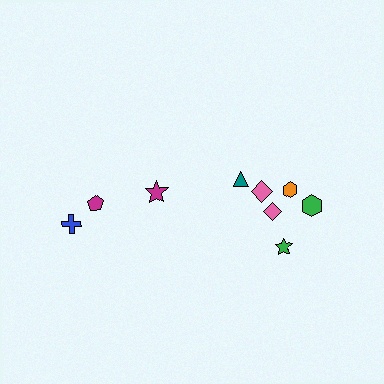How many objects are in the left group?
There are 3 objects.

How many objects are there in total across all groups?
There are 9 objects.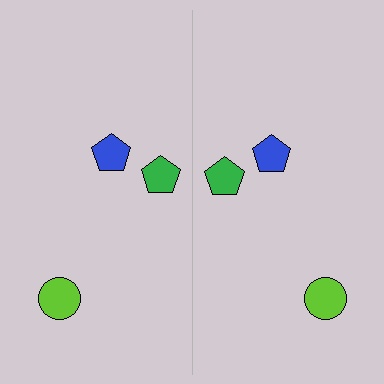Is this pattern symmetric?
Yes, this pattern has bilateral (reflection) symmetry.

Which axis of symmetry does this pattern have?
The pattern has a vertical axis of symmetry running through the center of the image.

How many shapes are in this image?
There are 6 shapes in this image.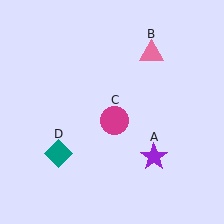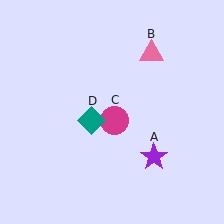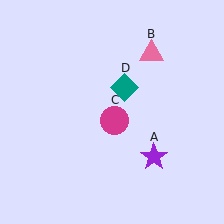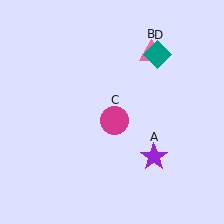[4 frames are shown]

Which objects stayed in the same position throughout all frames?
Purple star (object A) and pink triangle (object B) and magenta circle (object C) remained stationary.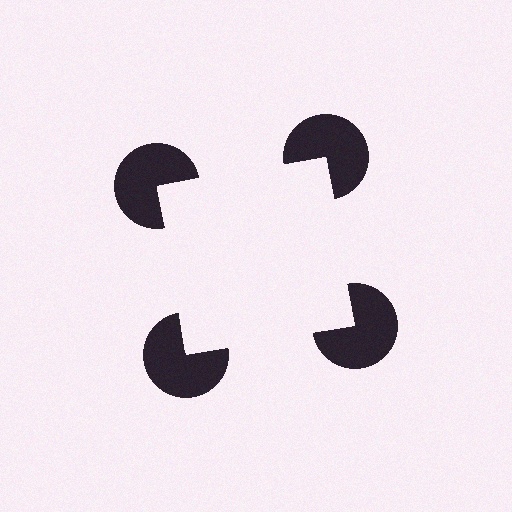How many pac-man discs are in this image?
There are 4 — one at each vertex of the illusory square.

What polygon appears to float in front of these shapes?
An illusory square — its edges are inferred from the aligned wedge cuts in the pac-man discs, not physically drawn.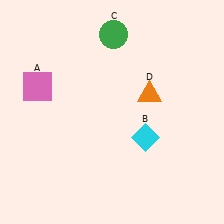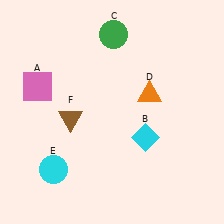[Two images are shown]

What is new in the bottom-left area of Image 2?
A cyan circle (E) was added in the bottom-left area of Image 2.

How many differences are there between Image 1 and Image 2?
There are 2 differences between the two images.